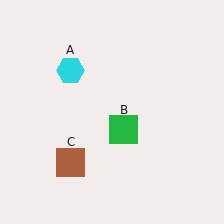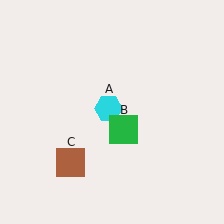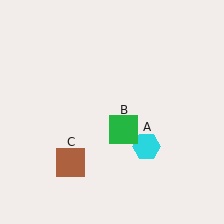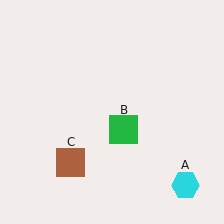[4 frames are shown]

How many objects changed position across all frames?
1 object changed position: cyan hexagon (object A).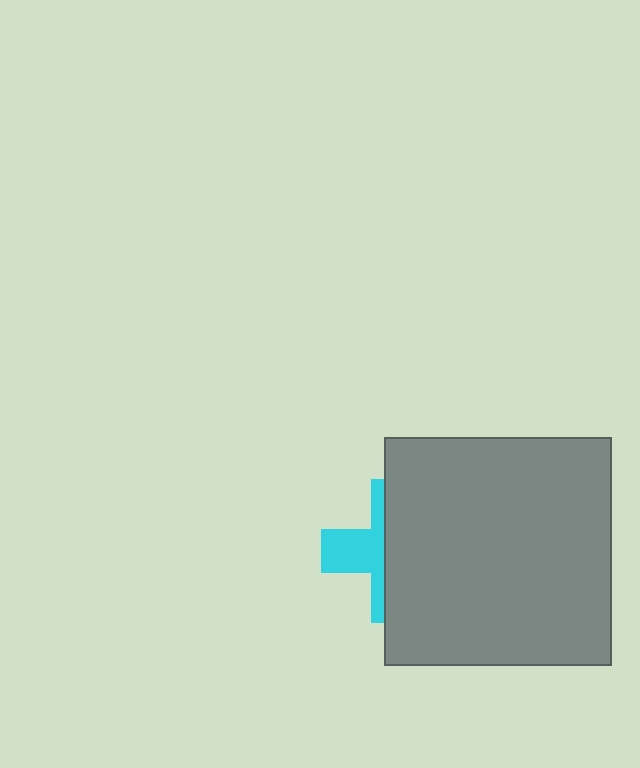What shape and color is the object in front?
The object in front is a gray square.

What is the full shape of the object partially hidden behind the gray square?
The partially hidden object is a cyan cross.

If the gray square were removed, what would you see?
You would see the complete cyan cross.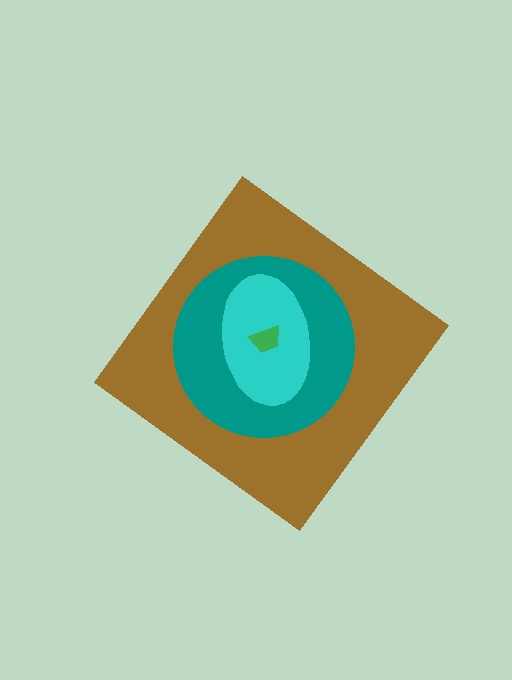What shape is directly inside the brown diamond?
The teal circle.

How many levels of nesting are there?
4.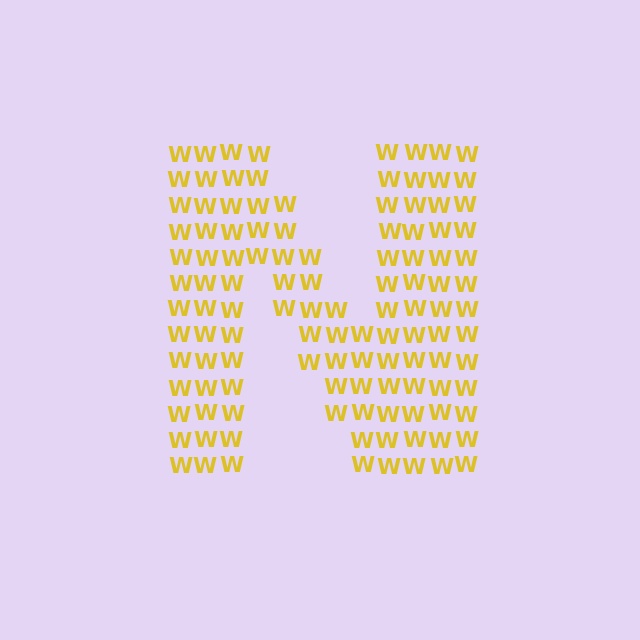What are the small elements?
The small elements are letter W's.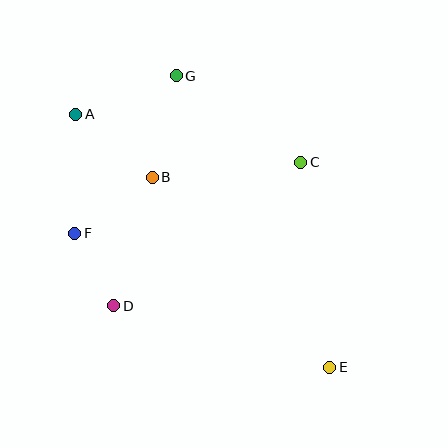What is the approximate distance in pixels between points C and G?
The distance between C and G is approximately 151 pixels.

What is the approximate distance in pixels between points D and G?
The distance between D and G is approximately 238 pixels.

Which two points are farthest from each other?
Points A and E are farthest from each other.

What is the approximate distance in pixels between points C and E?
The distance between C and E is approximately 207 pixels.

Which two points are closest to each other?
Points D and F are closest to each other.